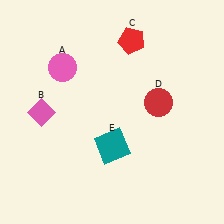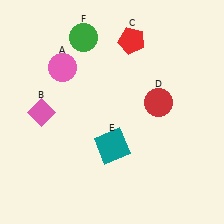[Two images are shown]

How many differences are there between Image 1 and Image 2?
There is 1 difference between the two images.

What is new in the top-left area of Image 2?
A green circle (F) was added in the top-left area of Image 2.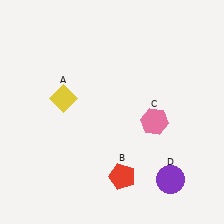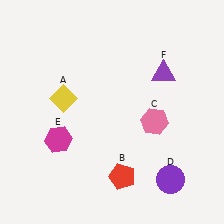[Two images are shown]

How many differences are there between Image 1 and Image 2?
There are 2 differences between the two images.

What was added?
A magenta hexagon (E), a purple triangle (F) were added in Image 2.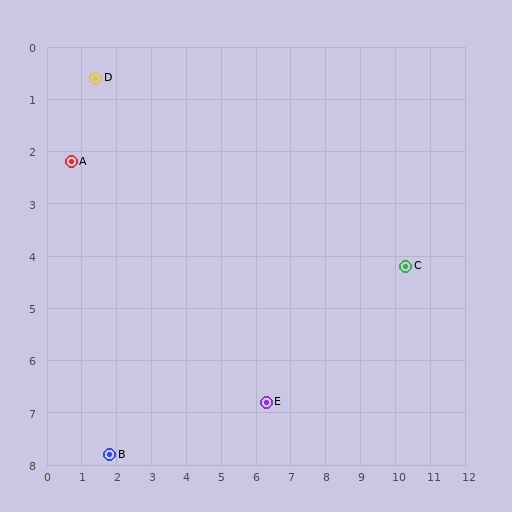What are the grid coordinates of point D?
Point D is at approximately (1.4, 0.6).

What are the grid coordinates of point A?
Point A is at approximately (0.7, 2.2).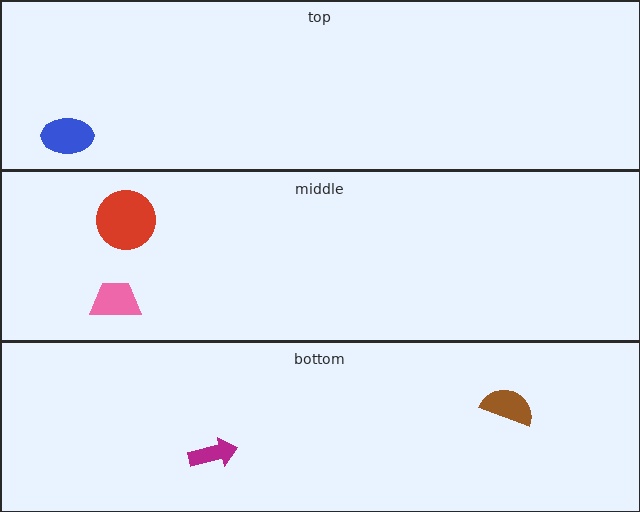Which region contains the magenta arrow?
The bottom region.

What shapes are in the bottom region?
The magenta arrow, the brown semicircle.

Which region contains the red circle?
The middle region.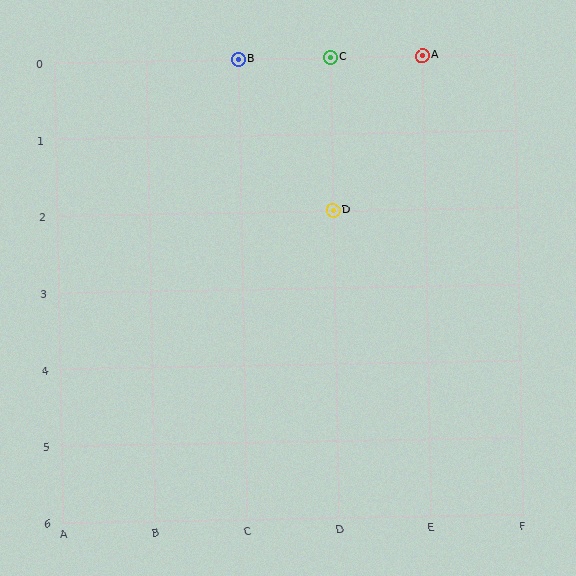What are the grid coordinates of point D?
Point D is at grid coordinates (D, 2).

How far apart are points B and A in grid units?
Points B and A are 2 columns apart.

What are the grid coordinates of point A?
Point A is at grid coordinates (E, 0).